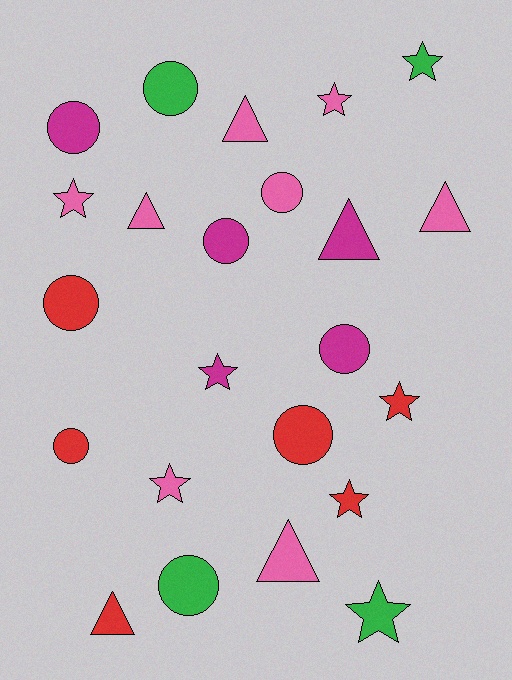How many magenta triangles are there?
There is 1 magenta triangle.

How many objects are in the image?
There are 23 objects.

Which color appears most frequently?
Pink, with 8 objects.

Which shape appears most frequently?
Circle, with 9 objects.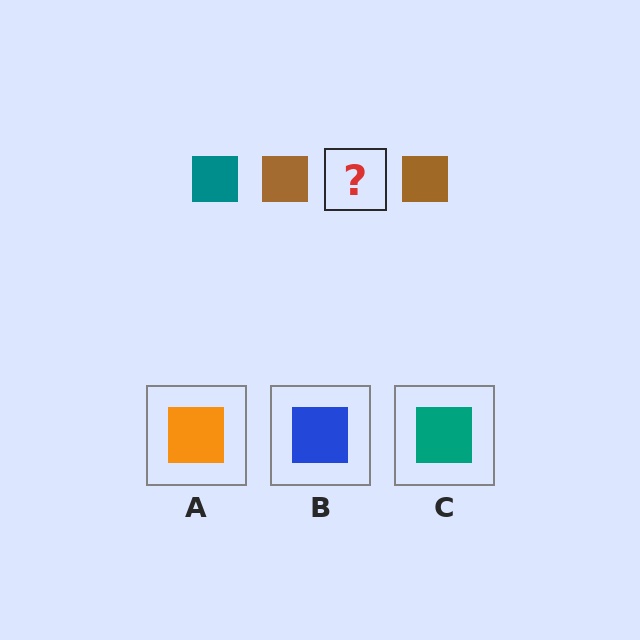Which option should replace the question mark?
Option C.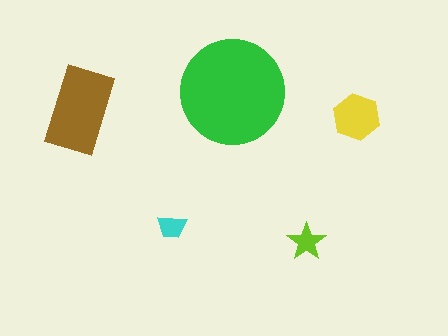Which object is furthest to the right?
The yellow hexagon is rightmost.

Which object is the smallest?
The cyan trapezoid.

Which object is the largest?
The green circle.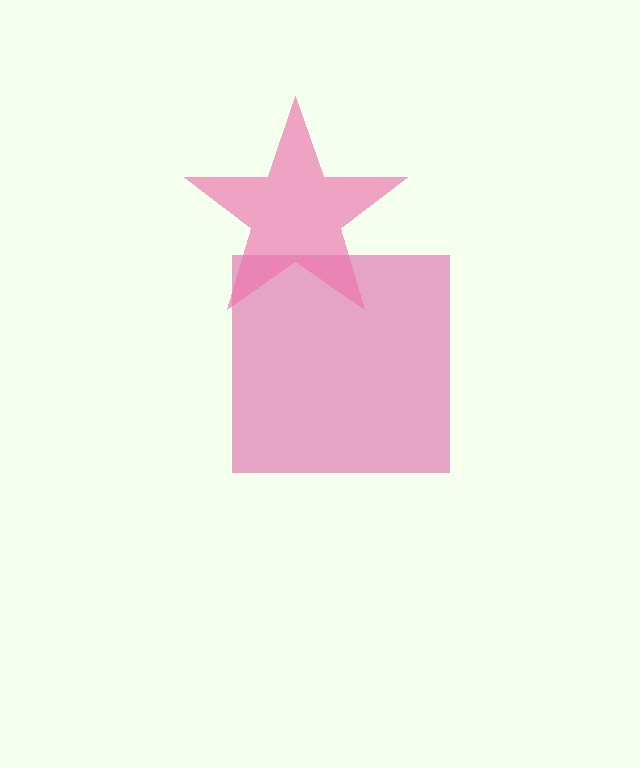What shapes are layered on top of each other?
The layered shapes are: a magenta square, a pink star.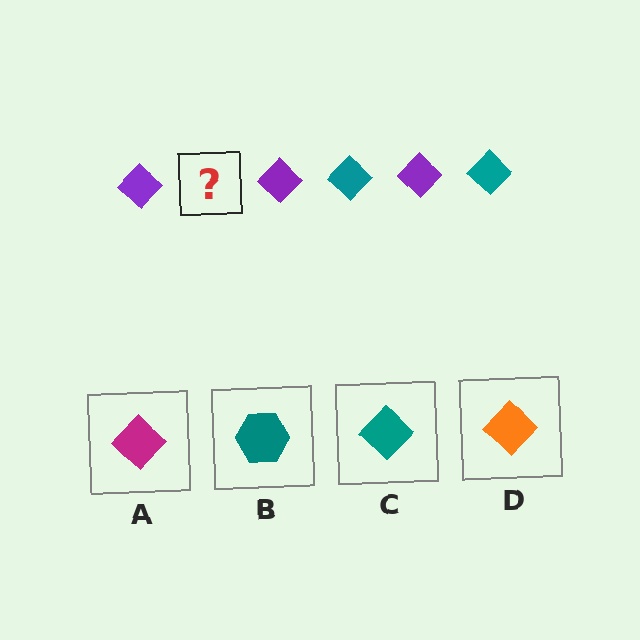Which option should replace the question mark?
Option C.